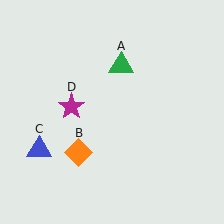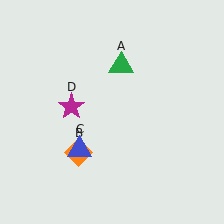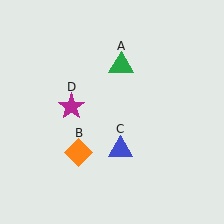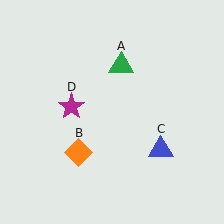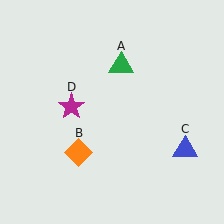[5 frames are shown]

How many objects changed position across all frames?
1 object changed position: blue triangle (object C).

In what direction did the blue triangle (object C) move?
The blue triangle (object C) moved right.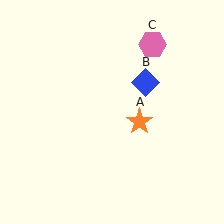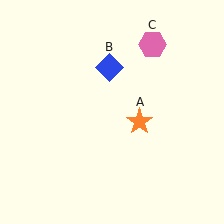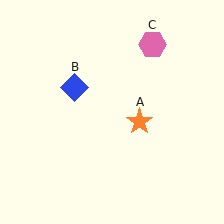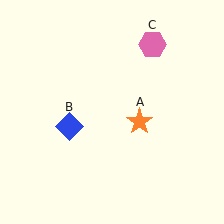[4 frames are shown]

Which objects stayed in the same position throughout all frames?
Orange star (object A) and pink hexagon (object C) remained stationary.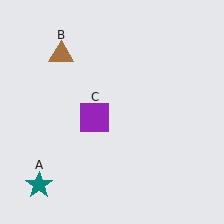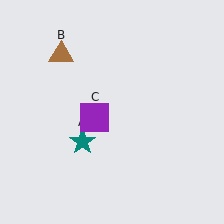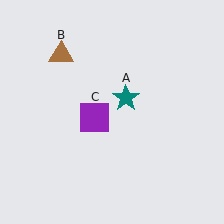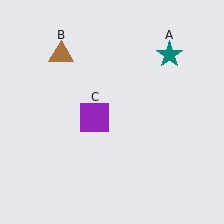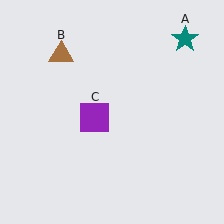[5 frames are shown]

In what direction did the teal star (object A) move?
The teal star (object A) moved up and to the right.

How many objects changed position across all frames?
1 object changed position: teal star (object A).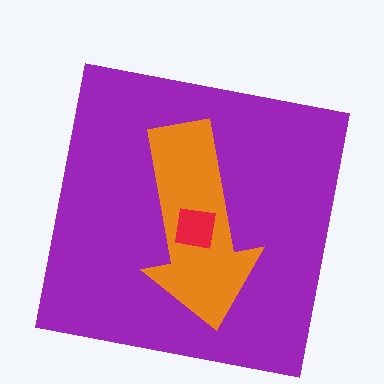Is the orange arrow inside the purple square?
Yes.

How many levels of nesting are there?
3.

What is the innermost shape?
The red square.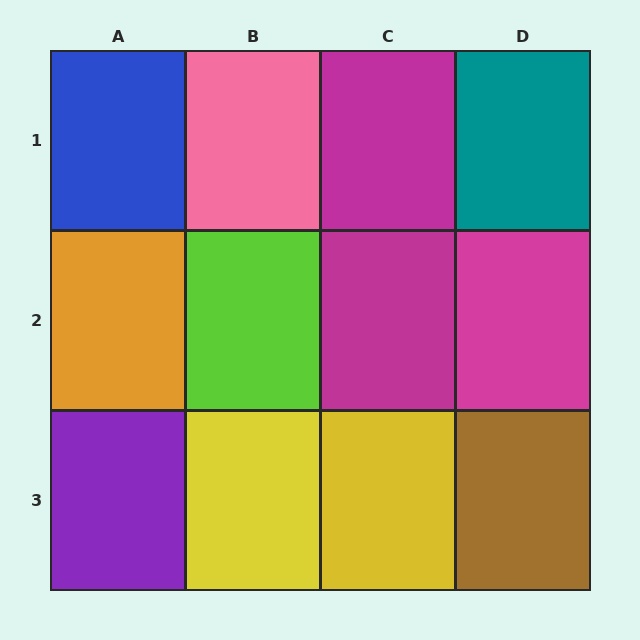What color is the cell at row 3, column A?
Purple.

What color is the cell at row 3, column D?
Brown.